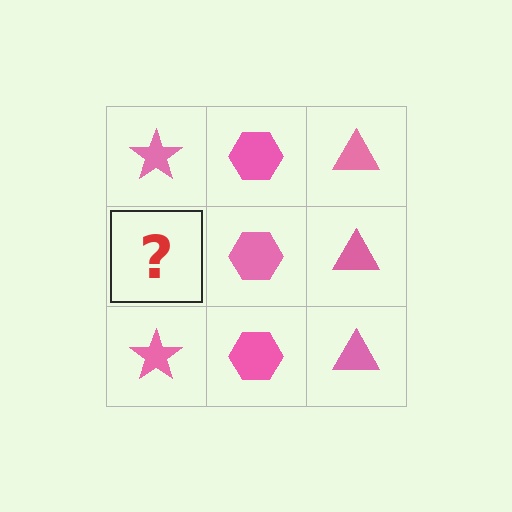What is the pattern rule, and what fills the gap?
The rule is that each column has a consistent shape. The gap should be filled with a pink star.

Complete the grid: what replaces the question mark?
The question mark should be replaced with a pink star.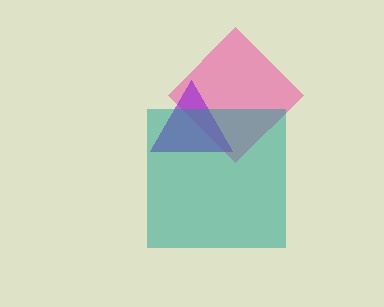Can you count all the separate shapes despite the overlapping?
Yes, there are 3 separate shapes.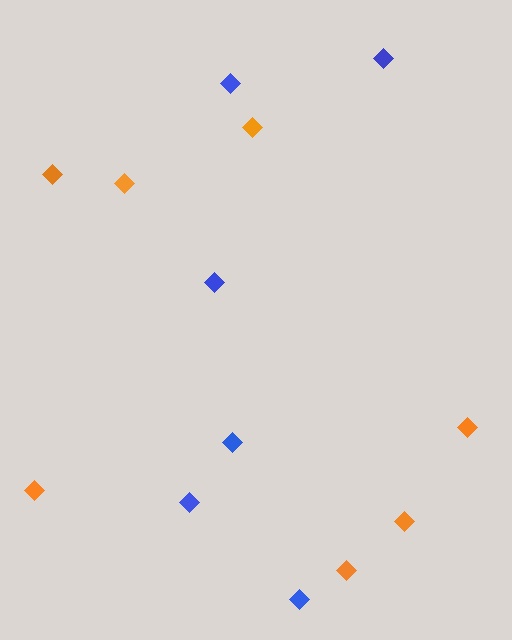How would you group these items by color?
There are 2 groups: one group of blue diamonds (6) and one group of orange diamonds (7).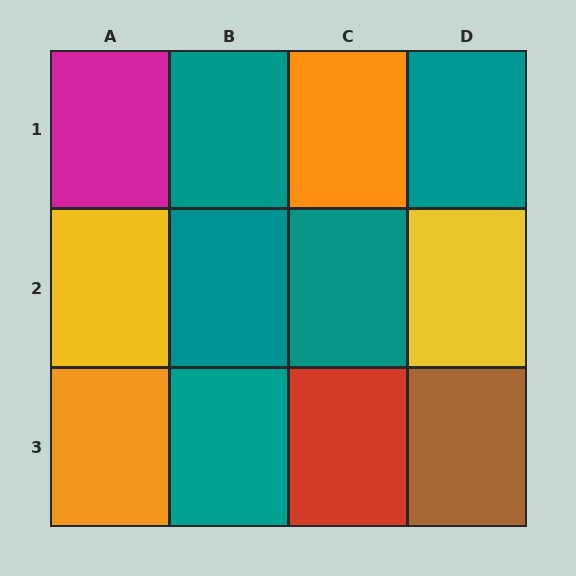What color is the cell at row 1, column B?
Teal.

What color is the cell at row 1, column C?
Orange.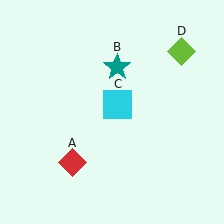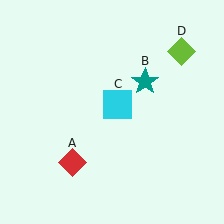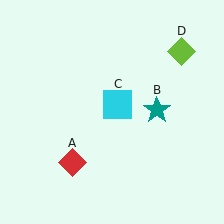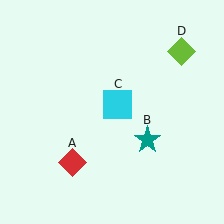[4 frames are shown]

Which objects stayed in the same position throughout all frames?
Red diamond (object A) and cyan square (object C) and lime diamond (object D) remained stationary.